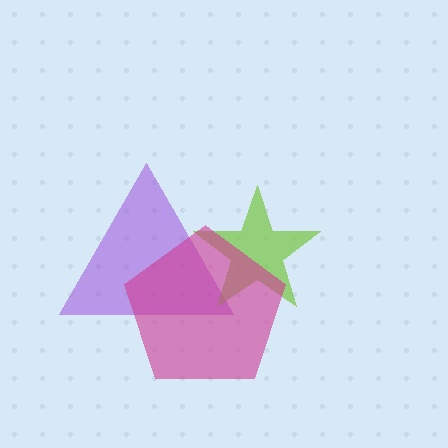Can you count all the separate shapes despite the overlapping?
Yes, there are 3 separate shapes.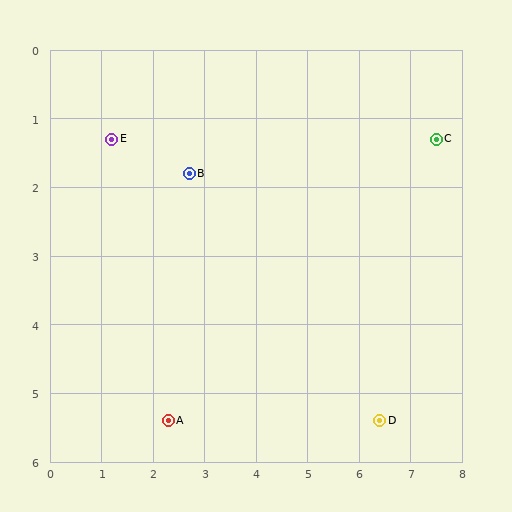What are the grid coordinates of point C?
Point C is at approximately (7.5, 1.3).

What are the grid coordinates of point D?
Point D is at approximately (6.4, 5.4).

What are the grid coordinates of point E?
Point E is at approximately (1.2, 1.3).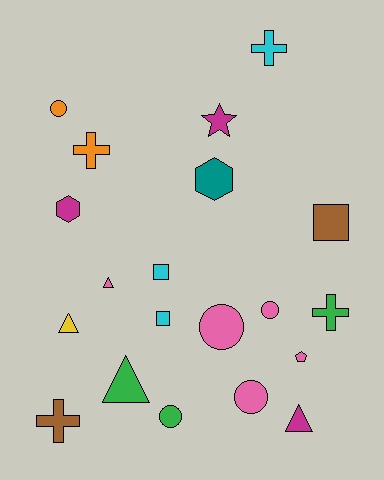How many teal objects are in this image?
There is 1 teal object.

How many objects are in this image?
There are 20 objects.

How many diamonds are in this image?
There are no diamonds.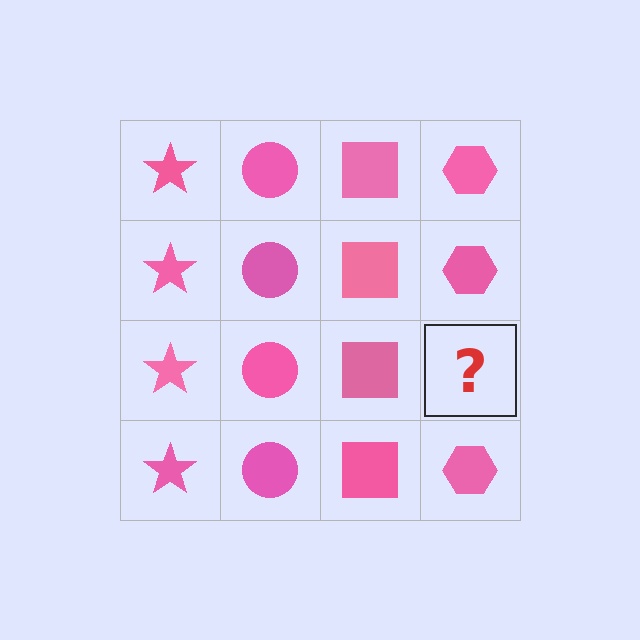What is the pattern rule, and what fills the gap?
The rule is that each column has a consistent shape. The gap should be filled with a pink hexagon.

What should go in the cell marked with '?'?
The missing cell should contain a pink hexagon.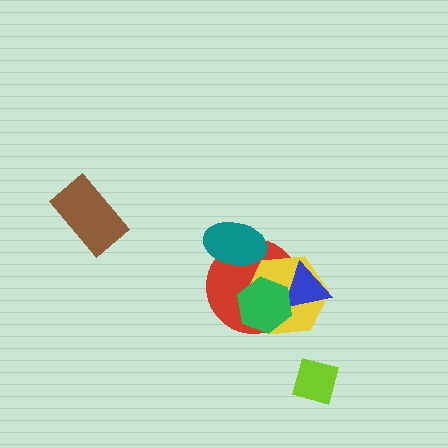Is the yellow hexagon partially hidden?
Yes, it is partially covered by another shape.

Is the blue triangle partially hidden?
Yes, it is partially covered by another shape.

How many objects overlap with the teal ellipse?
1 object overlaps with the teal ellipse.